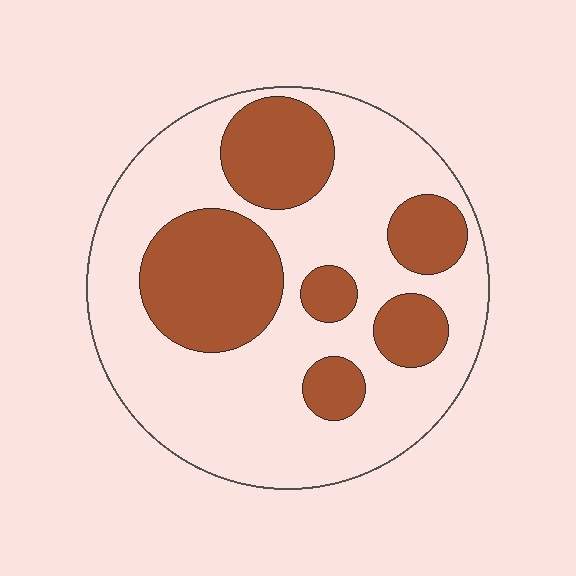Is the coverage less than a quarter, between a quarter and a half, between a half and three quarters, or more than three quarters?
Between a quarter and a half.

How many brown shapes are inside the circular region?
6.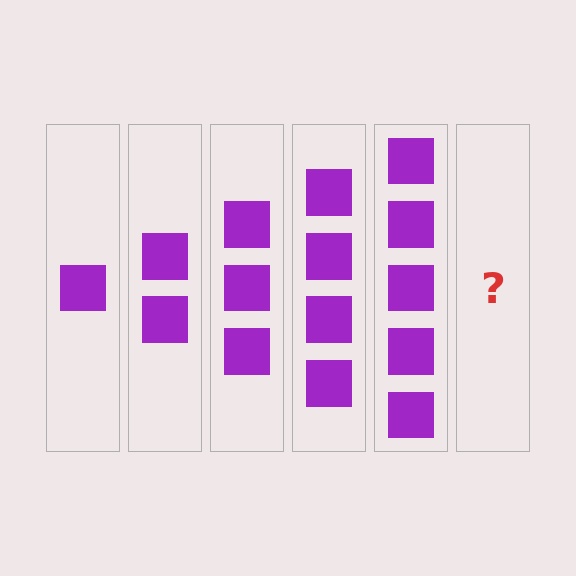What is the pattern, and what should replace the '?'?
The pattern is that each step adds one more square. The '?' should be 6 squares.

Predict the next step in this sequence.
The next step is 6 squares.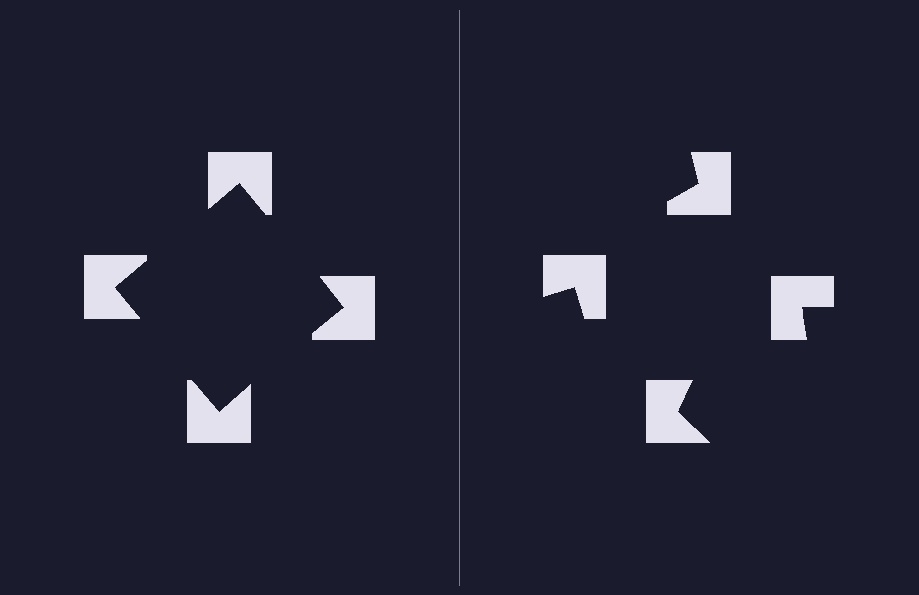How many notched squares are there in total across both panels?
8 — 4 on each side.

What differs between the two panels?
The notched squares are positioned identically on both sides; only the wedge orientations differ. On the left they align to a square; on the right they are misaligned.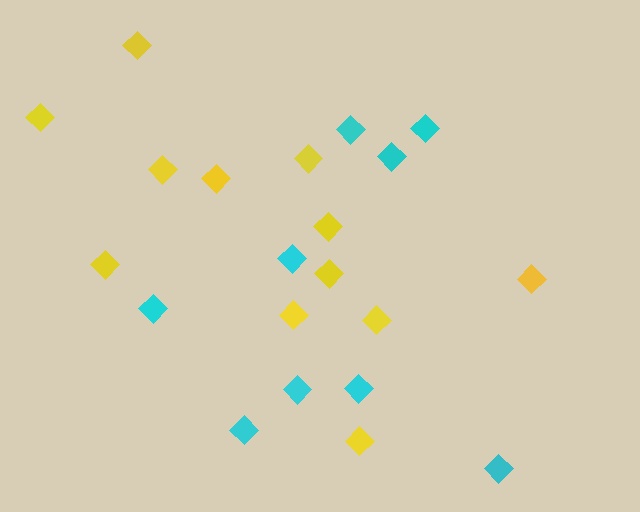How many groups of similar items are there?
There are 2 groups: one group of cyan diamonds (9) and one group of yellow diamonds (12).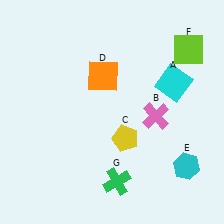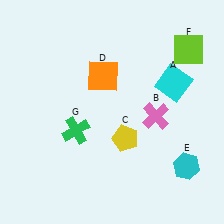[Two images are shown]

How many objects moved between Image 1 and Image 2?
1 object moved between the two images.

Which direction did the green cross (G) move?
The green cross (G) moved up.